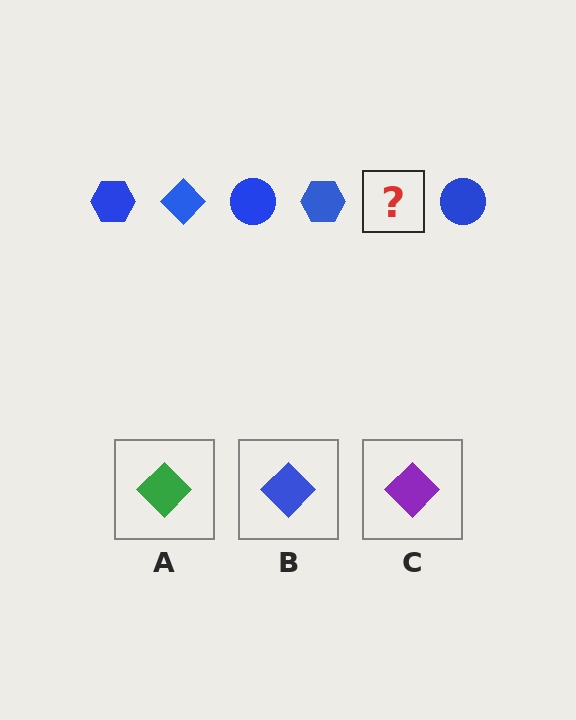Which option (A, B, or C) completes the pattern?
B.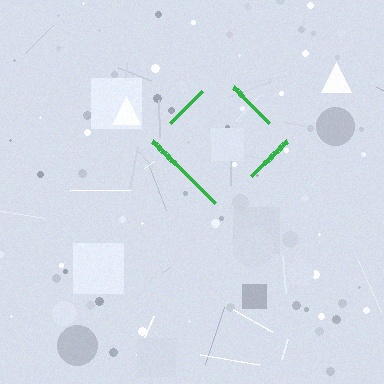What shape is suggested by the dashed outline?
The dashed outline suggests a diamond.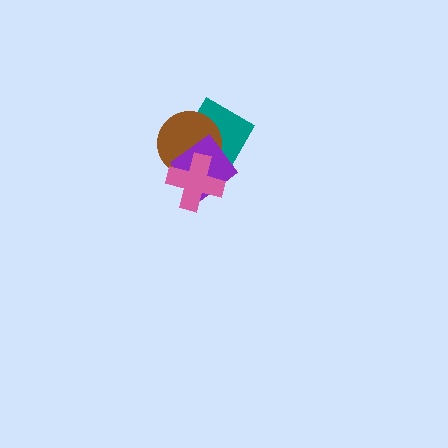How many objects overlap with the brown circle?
3 objects overlap with the brown circle.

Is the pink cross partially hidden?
No, no other shape covers it.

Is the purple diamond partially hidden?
Yes, it is partially covered by another shape.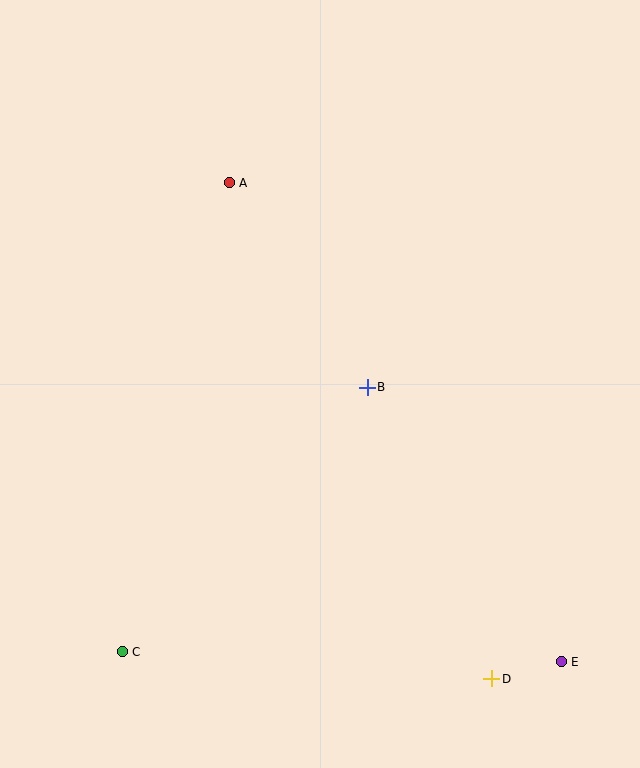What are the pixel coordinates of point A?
Point A is at (229, 183).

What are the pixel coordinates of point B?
Point B is at (367, 387).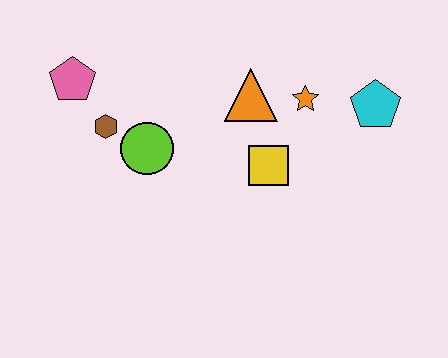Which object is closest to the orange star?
The orange triangle is closest to the orange star.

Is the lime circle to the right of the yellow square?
No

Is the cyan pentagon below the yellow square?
No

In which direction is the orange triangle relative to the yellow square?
The orange triangle is above the yellow square.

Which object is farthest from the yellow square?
The pink pentagon is farthest from the yellow square.